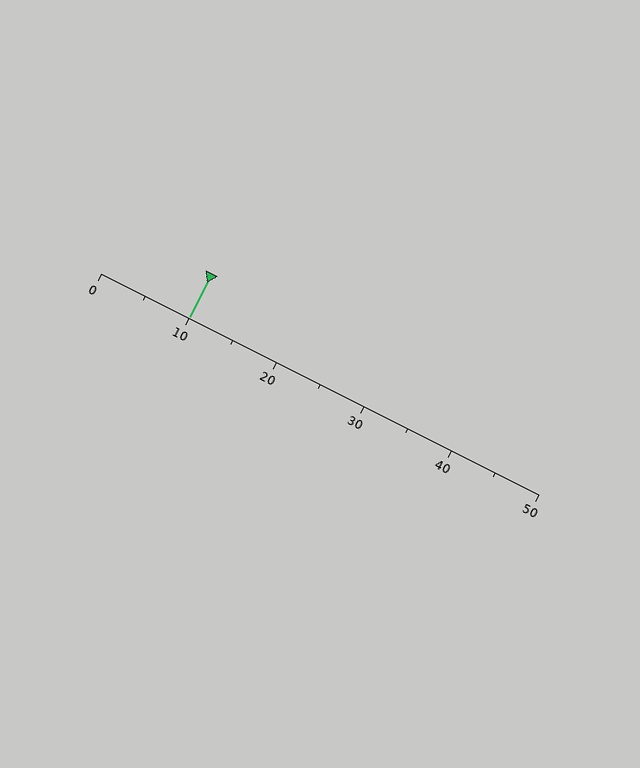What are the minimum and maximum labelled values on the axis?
The axis runs from 0 to 50.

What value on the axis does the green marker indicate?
The marker indicates approximately 10.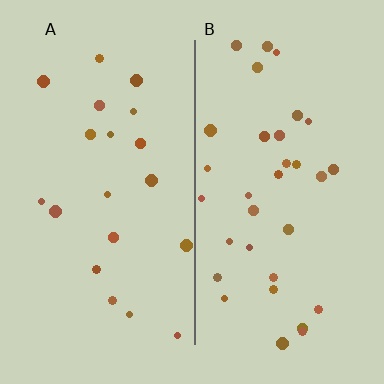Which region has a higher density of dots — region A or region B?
B (the right).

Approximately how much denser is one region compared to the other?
Approximately 1.7× — region B over region A.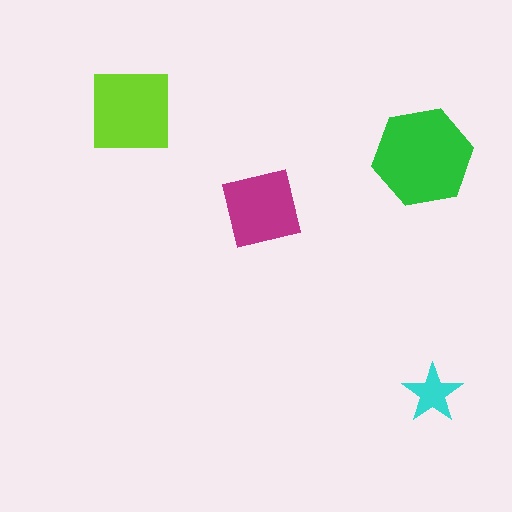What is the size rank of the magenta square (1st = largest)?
3rd.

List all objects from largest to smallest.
The green hexagon, the lime square, the magenta square, the cyan star.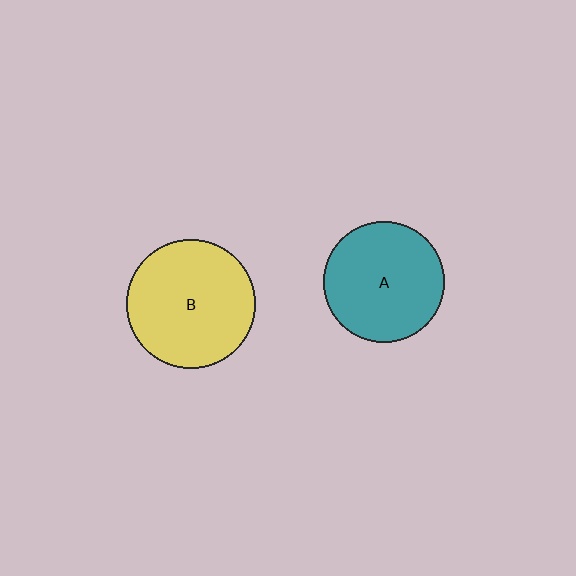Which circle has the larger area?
Circle B (yellow).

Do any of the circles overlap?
No, none of the circles overlap.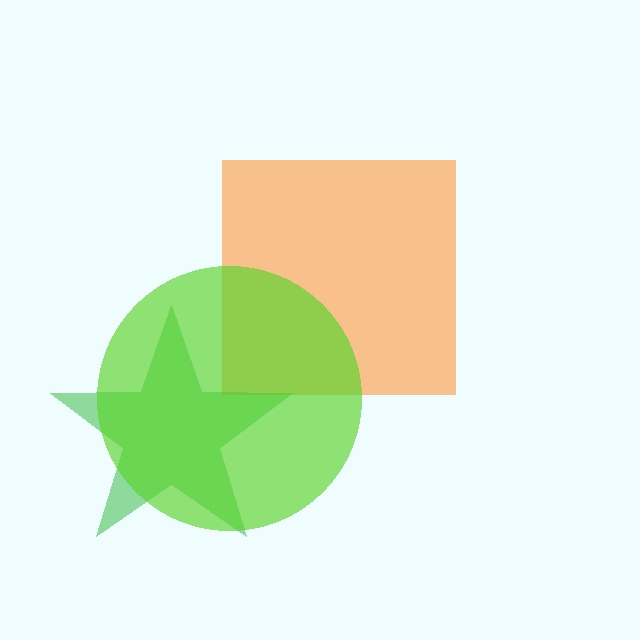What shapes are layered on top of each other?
The layered shapes are: an orange square, a green star, a lime circle.